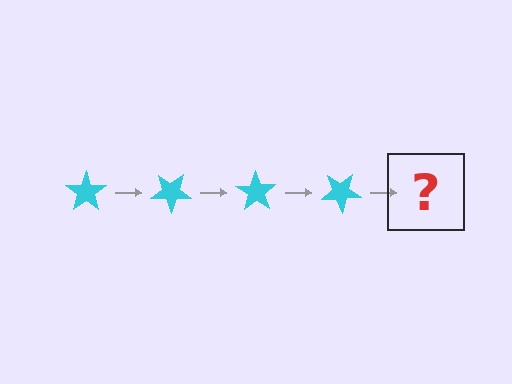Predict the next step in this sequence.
The next step is a cyan star rotated 140 degrees.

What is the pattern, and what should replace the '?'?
The pattern is that the star rotates 35 degrees each step. The '?' should be a cyan star rotated 140 degrees.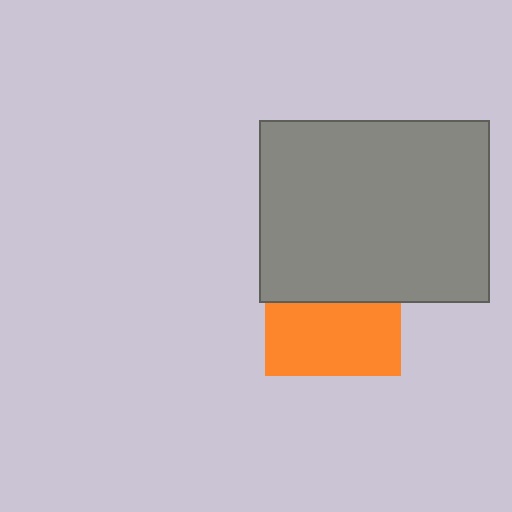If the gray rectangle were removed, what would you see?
You would see the complete orange square.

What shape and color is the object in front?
The object in front is a gray rectangle.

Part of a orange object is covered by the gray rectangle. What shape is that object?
It is a square.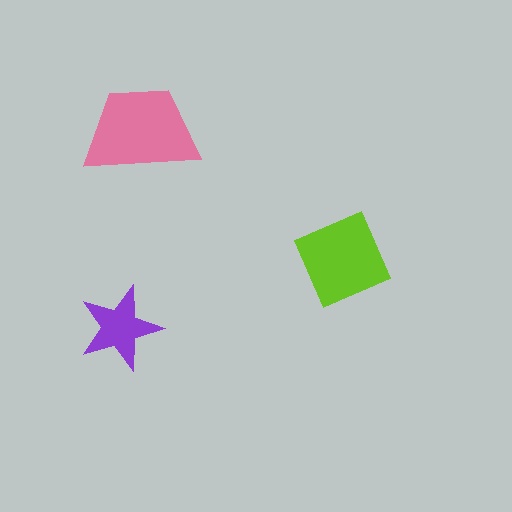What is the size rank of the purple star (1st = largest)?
3rd.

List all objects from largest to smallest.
The pink trapezoid, the lime diamond, the purple star.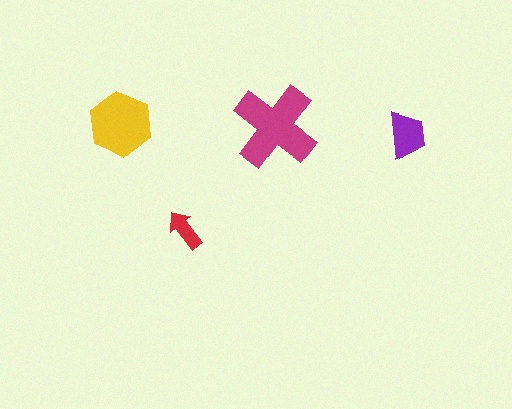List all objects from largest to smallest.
The magenta cross, the yellow hexagon, the purple trapezoid, the red arrow.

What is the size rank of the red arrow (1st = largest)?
4th.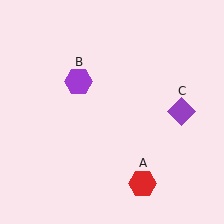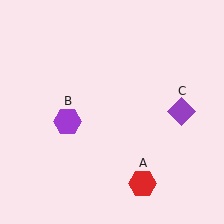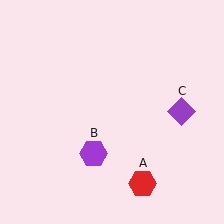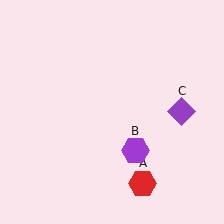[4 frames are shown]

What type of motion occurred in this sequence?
The purple hexagon (object B) rotated counterclockwise around the center of the scene.